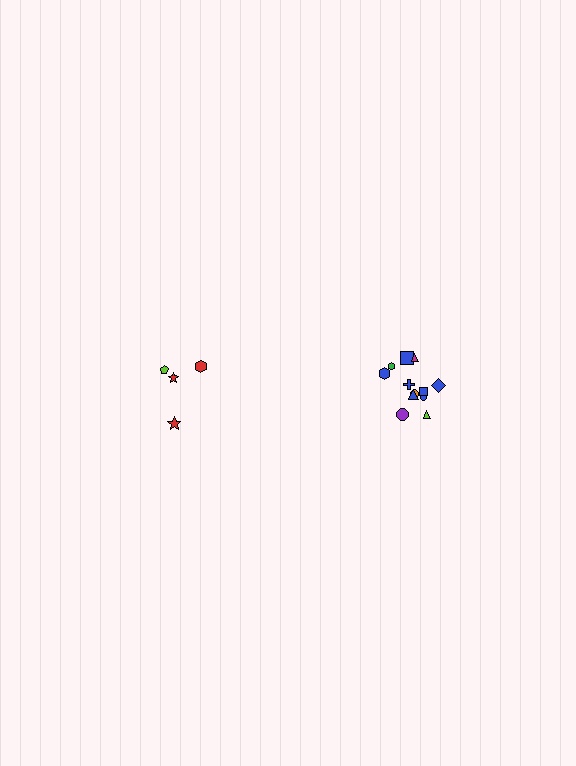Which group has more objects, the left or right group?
The right group.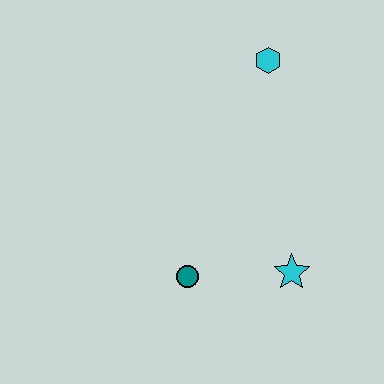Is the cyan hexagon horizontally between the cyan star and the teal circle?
Yes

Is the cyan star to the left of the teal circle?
No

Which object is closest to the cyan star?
The teal circle is closest to the cyan star.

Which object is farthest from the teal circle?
The cyan hexagon is farthest from the teal circle.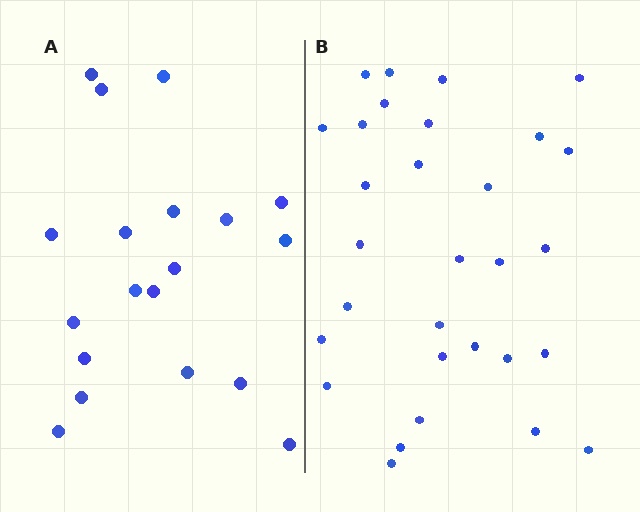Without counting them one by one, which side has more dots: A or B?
Region B (the right region) has more dots.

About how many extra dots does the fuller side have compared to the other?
Region B has roughly 12 or so more dots than region A.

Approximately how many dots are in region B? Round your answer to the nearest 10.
About 30 dots.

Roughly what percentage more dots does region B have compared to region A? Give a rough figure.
About 60% more.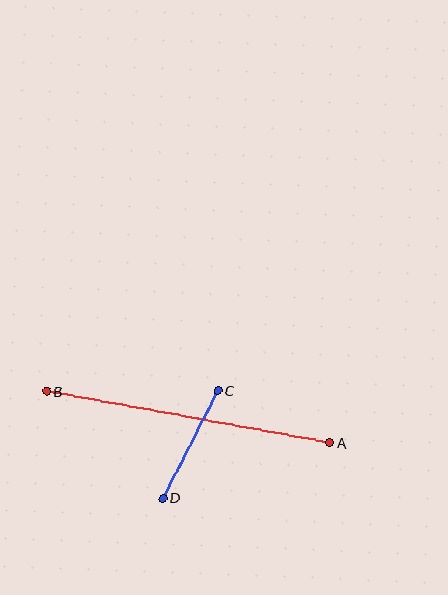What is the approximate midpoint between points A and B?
The midpoint is at approximately (188, 417) pixels.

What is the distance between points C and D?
The distance is approximately 120 pixels.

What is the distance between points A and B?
The distance is approximately 287 pixels.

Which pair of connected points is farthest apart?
Points A and B are farthest apart.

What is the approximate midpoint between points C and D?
The midpoint is at approximately (190, 444) pixels.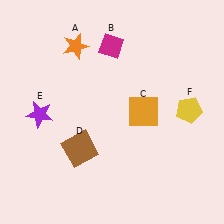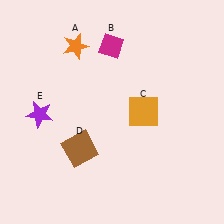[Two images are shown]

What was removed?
The yellow pentagon (F) was removed in Image 2.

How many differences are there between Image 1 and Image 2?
There is 1 difference between the two images.